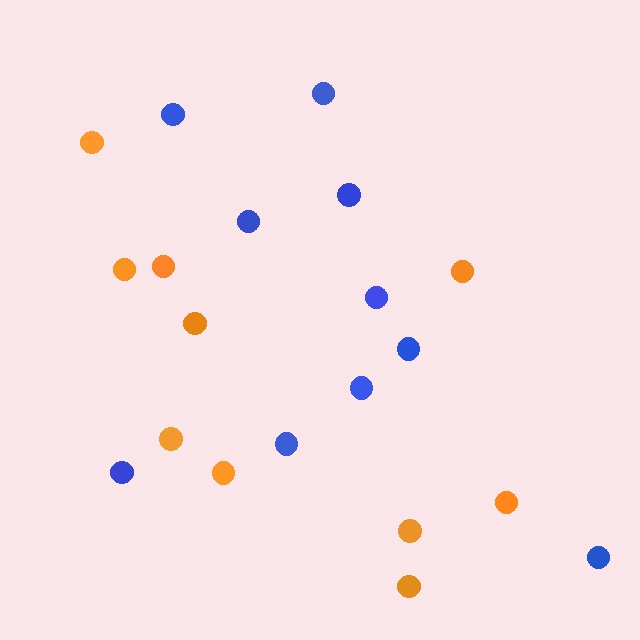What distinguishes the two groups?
There are 2 groups: one group of blue circles (10) and one group of orange circles (10).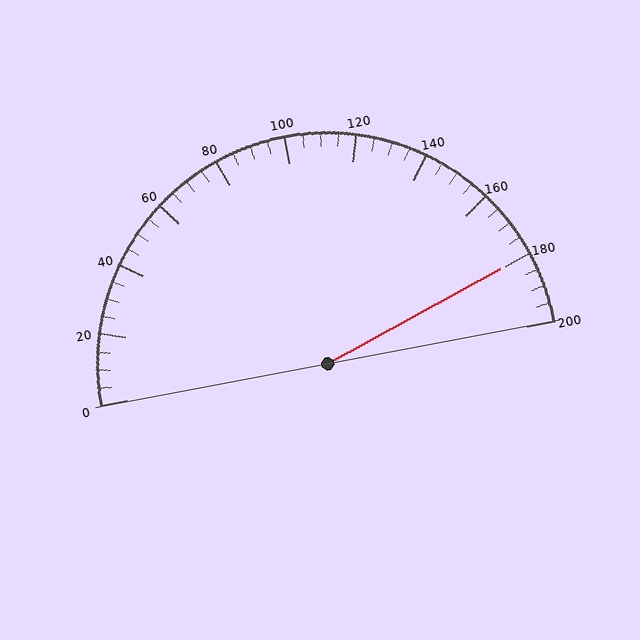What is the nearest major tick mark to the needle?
The nearest major tick mark is 180.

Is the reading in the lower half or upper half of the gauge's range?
The reading is in the upper half of the range (0 to 200).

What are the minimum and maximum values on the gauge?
The gauge ranges from 0 to 200.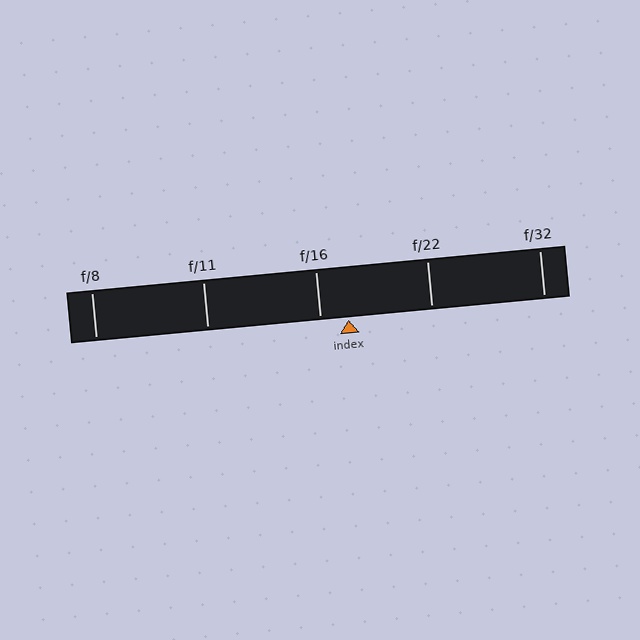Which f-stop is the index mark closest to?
The index mark is closest to f/16.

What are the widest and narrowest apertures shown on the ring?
The widest aperture shown is f/8 and the narrowest is f/32.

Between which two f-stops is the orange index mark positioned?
The index mark is between f/16 and f/22.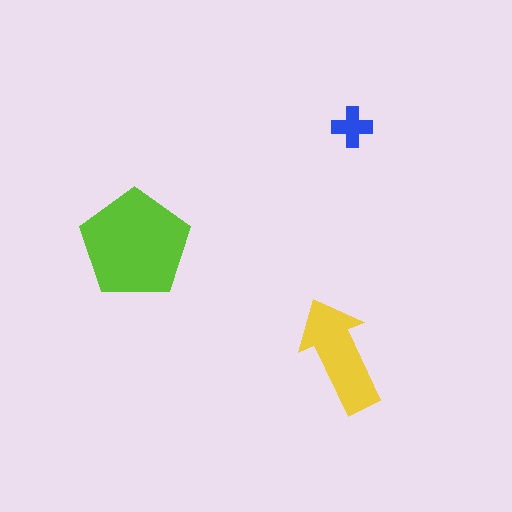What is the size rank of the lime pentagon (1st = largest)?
1st.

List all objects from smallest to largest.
The blue cross, the yellow arrow, the lime pentagon.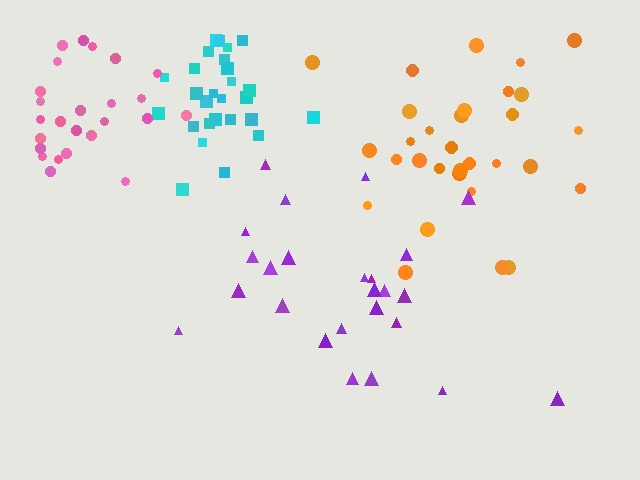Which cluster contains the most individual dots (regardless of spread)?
Orange (31).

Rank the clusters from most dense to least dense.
cyan, pink, orange, purple.